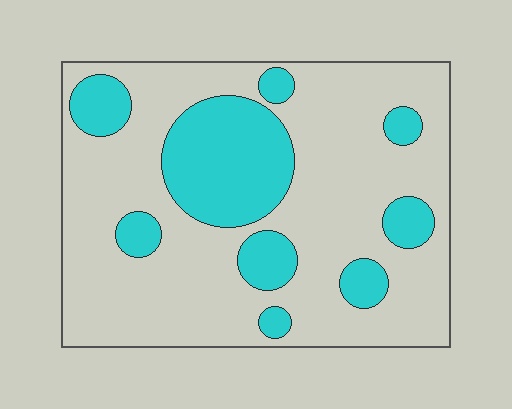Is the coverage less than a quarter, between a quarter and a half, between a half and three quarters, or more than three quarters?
Between a quarter and a half.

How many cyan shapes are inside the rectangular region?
9.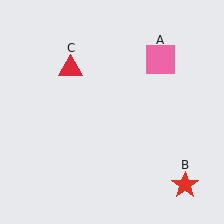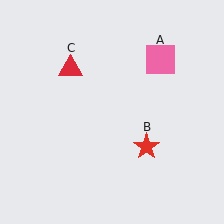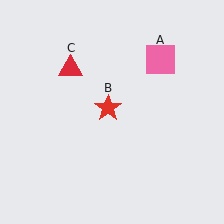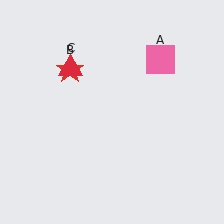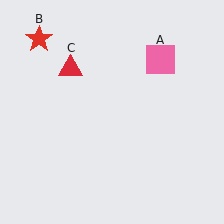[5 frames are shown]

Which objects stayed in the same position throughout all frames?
Pink square (object A) and red triangle (object C) remained stationary.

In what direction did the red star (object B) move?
The red star (object B) moved up and to the left.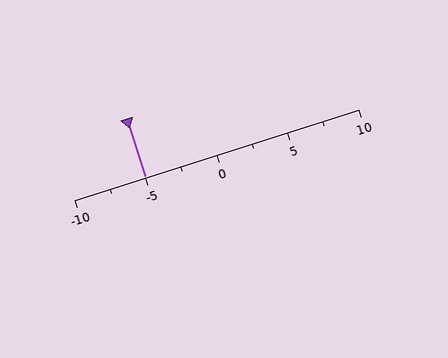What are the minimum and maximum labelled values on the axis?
The axis runs from -10 to 10.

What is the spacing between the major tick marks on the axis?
The major ticks are spaced 5 apart.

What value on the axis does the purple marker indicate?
The marker indicates approximately -5.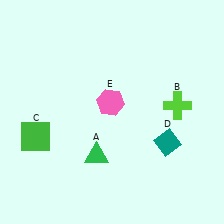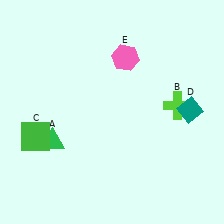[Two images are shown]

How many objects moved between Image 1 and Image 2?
3 objects moved between the two images.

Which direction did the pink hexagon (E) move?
The pink hexagon (E) moved up.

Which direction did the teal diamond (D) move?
The teal diamond (D) moved up.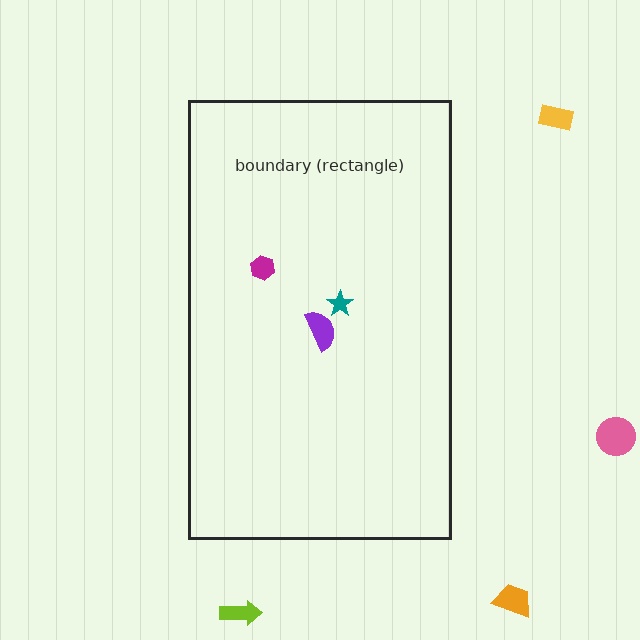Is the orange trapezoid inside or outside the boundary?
Outside.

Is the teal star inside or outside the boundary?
Inside.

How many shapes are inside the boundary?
3 inside, 4 outside.